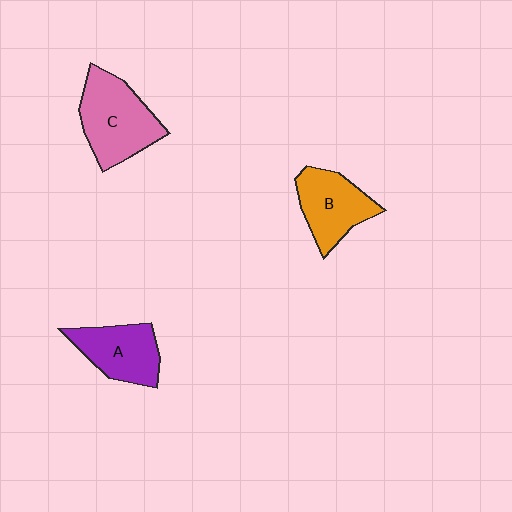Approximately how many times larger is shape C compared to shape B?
Approximately 1.3 times.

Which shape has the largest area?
Shape C (pink).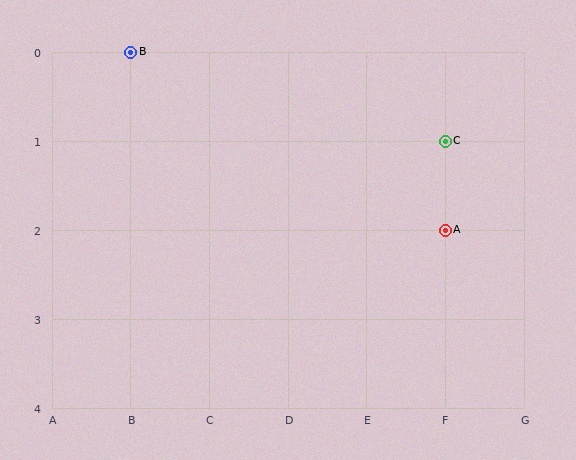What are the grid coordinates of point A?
Point A is at grid coordinates (F, 2).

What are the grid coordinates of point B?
Point B is at grid coordinates (B, 0).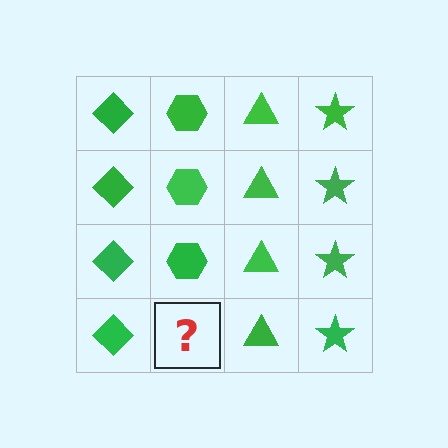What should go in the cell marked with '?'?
The missing cell should contain a green hexagon.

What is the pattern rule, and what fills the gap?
The rule is that each column has a consistent shape. The gap should be filled with a green hexagon.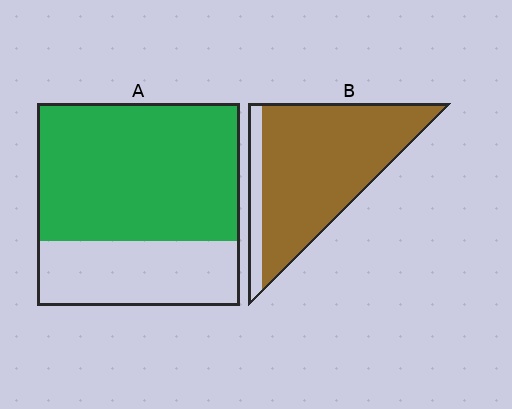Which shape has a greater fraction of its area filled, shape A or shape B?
Shape B.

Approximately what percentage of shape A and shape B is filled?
A is approximately 70% and B is approximately 85%.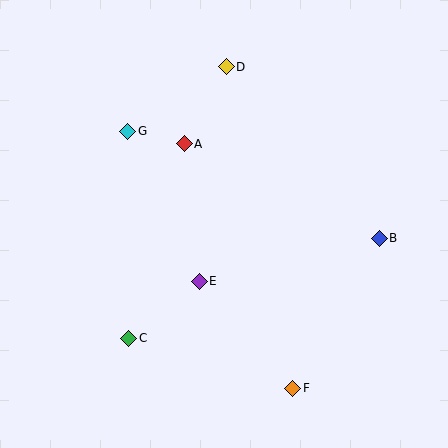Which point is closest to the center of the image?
Point E at (199, 281) is closest to the center.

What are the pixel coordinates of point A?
Point A is at (184, 144).